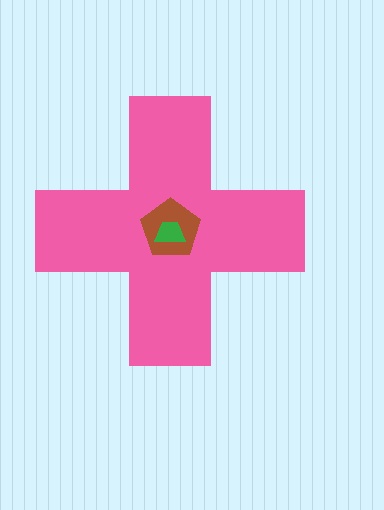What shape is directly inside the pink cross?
The brown pentagon.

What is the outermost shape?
The pink cross.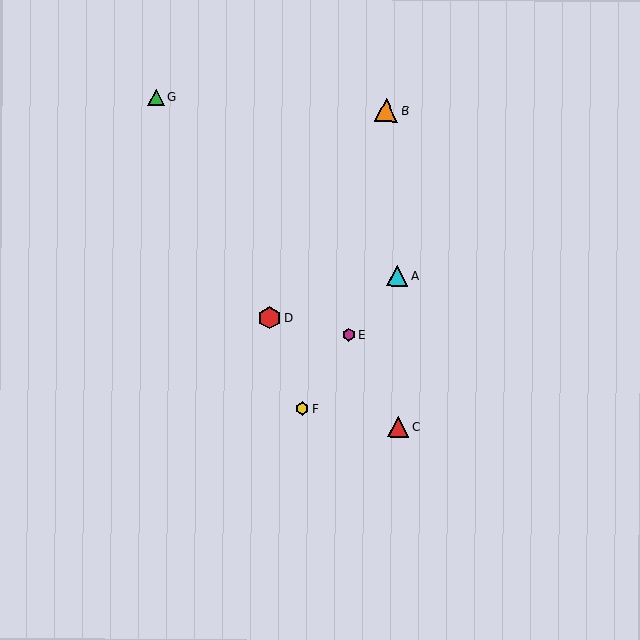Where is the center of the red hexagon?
The center of the red hexagon is at (269, 318).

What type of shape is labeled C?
Shape C is a red triangle.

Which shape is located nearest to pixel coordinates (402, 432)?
The red triangle (labeled C) at (398, 426) is nearest to that location.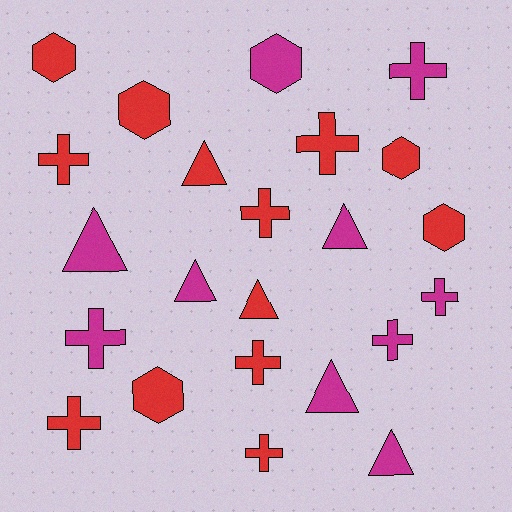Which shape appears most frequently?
Cross, with 10 objects.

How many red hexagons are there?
There are 5 red hexagons.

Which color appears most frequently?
Red, with 13 objects.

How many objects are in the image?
There are 23 objects.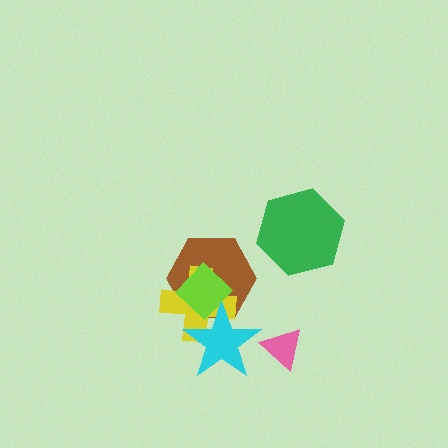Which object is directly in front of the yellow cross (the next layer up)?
The cyan star is directly in front of the yellow cross.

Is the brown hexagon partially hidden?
Yes, it is partially covered by another shape.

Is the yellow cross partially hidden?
Yes, it is partially covered by another shape.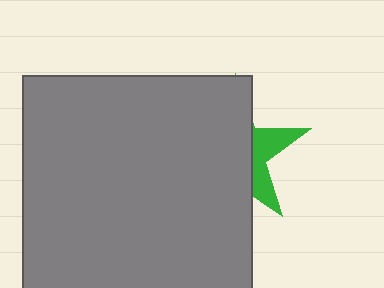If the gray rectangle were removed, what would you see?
You would see the complete green star.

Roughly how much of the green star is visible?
A small part of it is visible (roughly 28%).